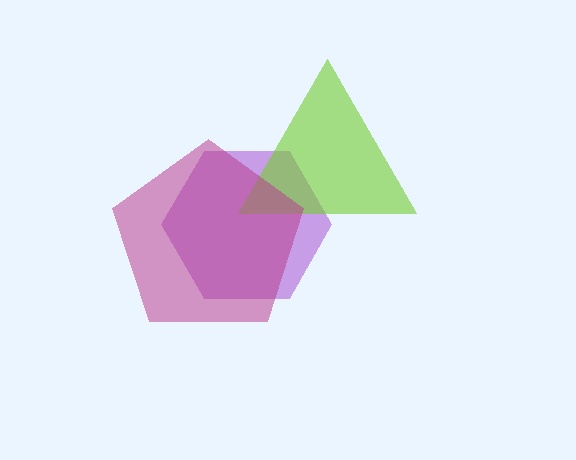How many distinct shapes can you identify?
There are 3 distinct shapes: a purple hexagon, a lime triangle, a magenta pentagon.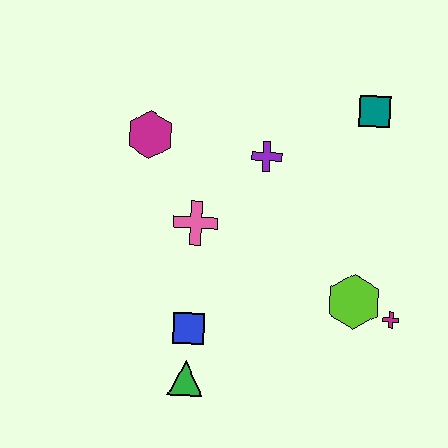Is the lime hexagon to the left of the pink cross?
No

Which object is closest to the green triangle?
The blue square is closest to the green triangle.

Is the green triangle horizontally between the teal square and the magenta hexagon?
Yes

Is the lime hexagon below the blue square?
No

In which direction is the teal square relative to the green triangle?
The teal square is above the green triangle.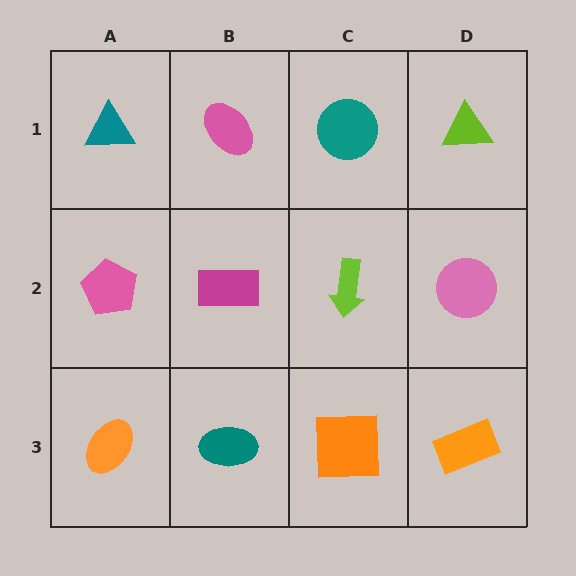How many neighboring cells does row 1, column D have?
2.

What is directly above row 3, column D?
A pink circle.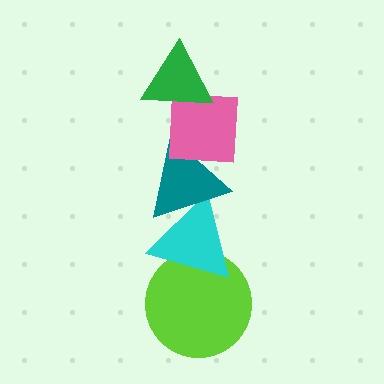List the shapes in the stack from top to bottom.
From top to bottom: the green triangle, the pink square, the teal triangle, the cyan triangle, the lime circle.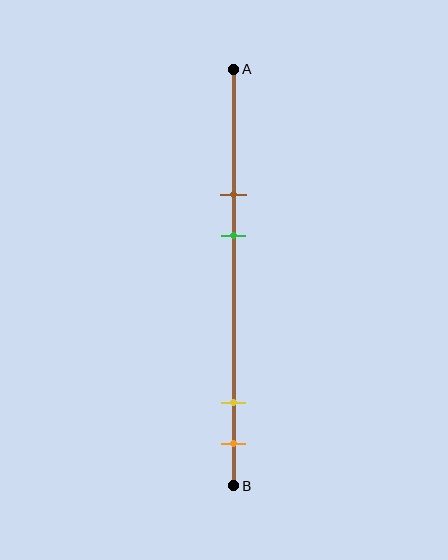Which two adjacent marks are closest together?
The yellow and orange marks are the closest adjacent pair.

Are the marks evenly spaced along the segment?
No, the marks are not evenly spaced.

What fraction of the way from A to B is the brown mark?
The brown mark is approximately 30% (0.3) of the way from A to B.